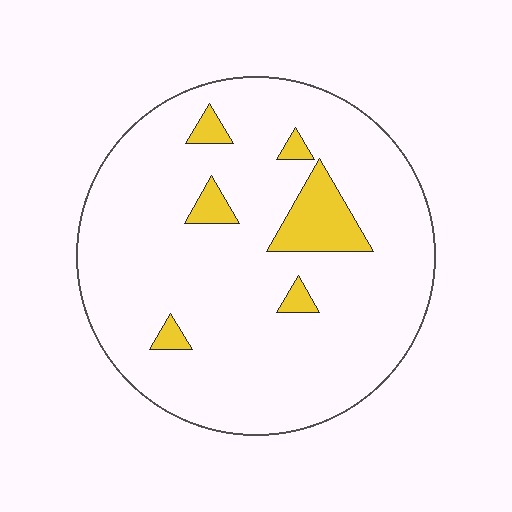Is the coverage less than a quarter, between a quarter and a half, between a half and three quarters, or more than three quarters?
Less than a quarter.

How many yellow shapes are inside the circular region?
6.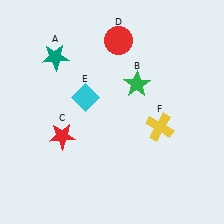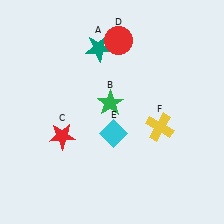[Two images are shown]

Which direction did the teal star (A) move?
The teal star (A) moved right.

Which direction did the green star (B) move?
The green star (B) moved left.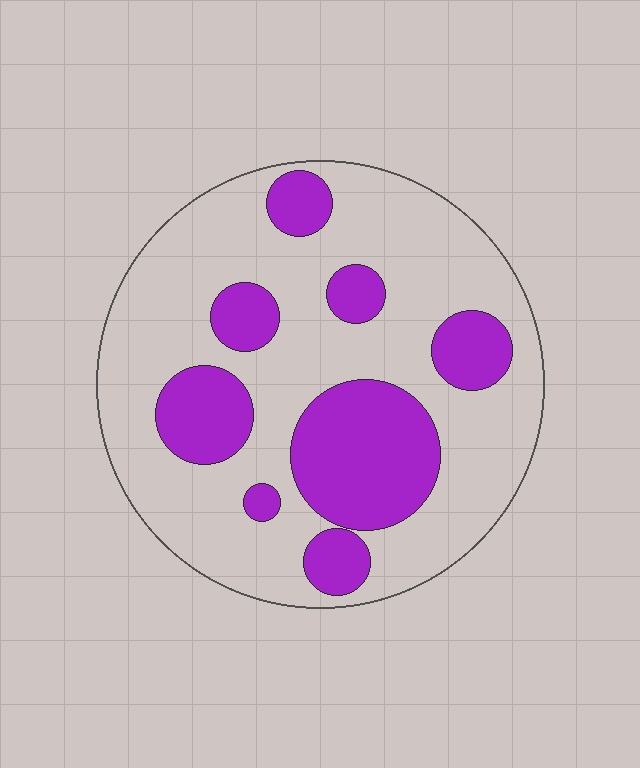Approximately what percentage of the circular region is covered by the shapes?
Approximately 30%.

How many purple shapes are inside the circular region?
8.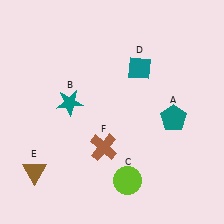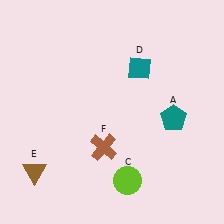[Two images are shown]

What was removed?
The teal star (B) was removed in Image 2.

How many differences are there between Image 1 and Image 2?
There is 1 difference between the two images.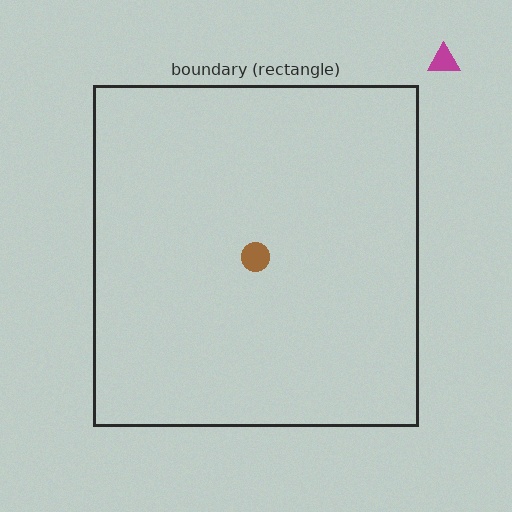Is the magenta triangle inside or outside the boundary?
Outside.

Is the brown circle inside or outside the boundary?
Inside.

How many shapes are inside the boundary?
1 inside, 1 outside.